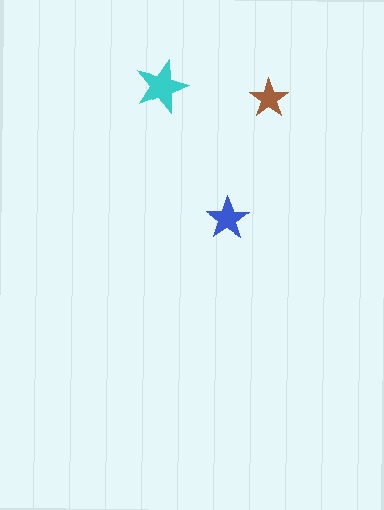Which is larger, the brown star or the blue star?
The blue one.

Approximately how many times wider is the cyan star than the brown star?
About 1.5 times wider.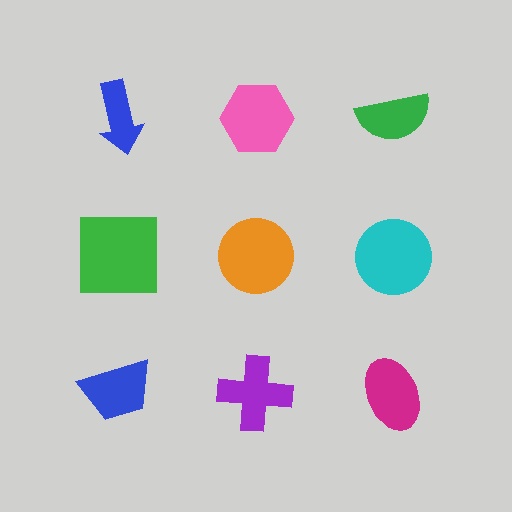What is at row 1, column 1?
A blue arrow.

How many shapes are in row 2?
3 shapes.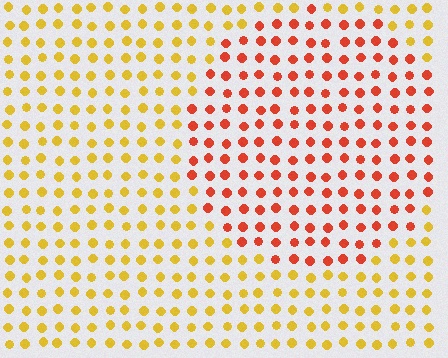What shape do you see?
I see a circle.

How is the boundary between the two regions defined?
The boundary is defined purely by a slight shift in hue (about 43 degrees). Spacing, size, and orientation are identical on both sides.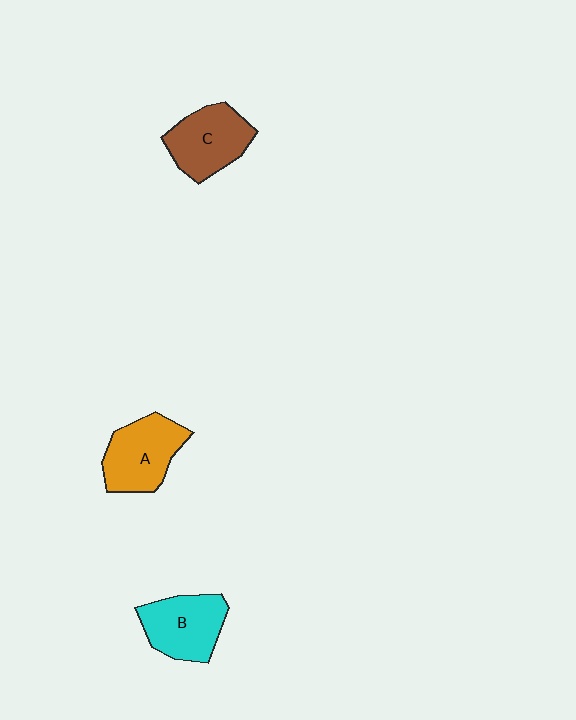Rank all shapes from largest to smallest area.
From largest to smallest: A (orange), B (cyan), C (brown).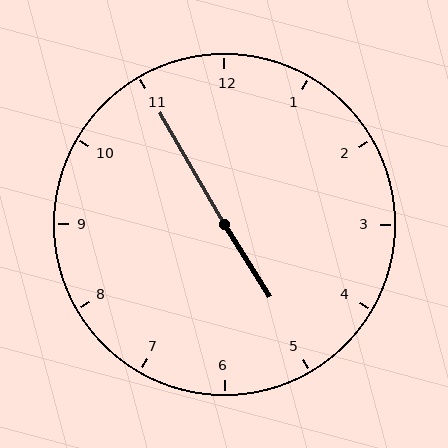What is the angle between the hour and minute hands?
Approximately 178 degrees.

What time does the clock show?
4:55.